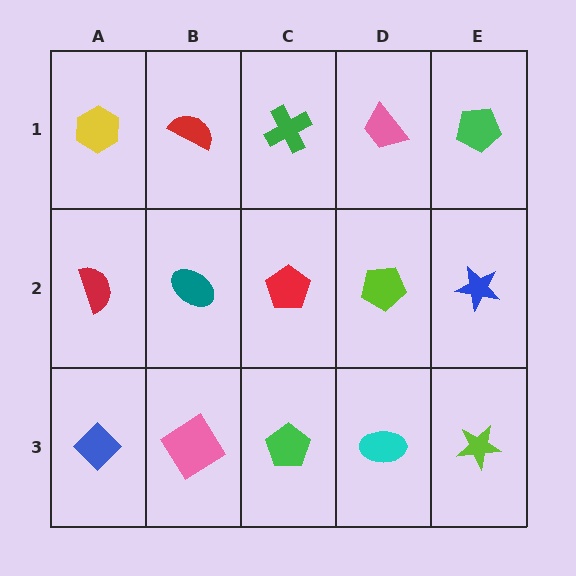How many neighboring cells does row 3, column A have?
2.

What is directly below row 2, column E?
A lime star.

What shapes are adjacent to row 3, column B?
A teal ellipse (row 2, column B), a blue diamond (row 3, column A), a green pentagon (row 3, column C).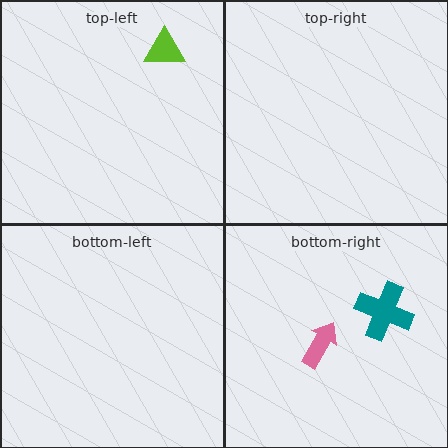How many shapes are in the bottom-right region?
2.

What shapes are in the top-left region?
The lime triangle.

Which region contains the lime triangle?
The top-left region.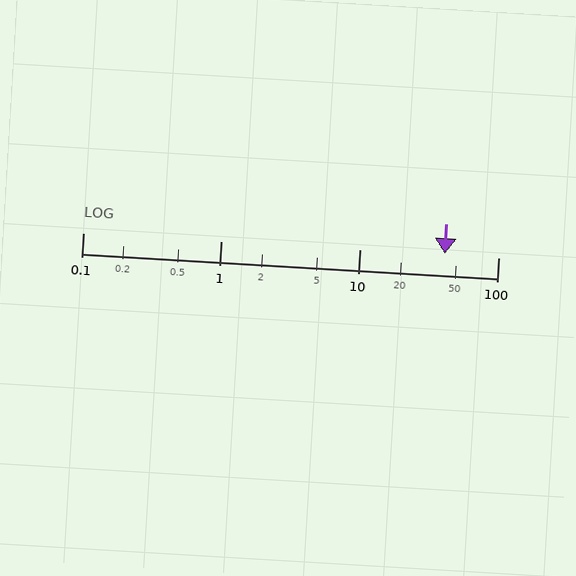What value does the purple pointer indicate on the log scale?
The pointer indicates approximately 41.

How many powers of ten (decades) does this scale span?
The scale spans 3 decades, from 0.1 to 100.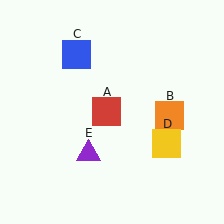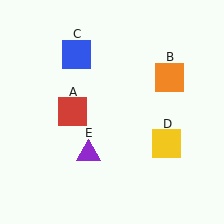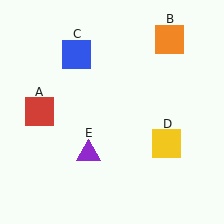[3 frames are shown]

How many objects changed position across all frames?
2 objects changed position: red square (object A), orange square (object B).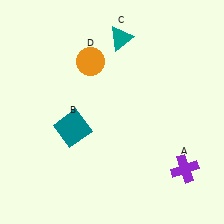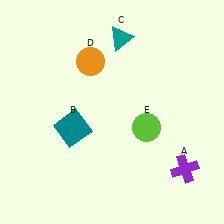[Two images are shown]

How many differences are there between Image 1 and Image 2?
There is 1 difference between the two images.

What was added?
A lime circle (E) was added in Image 2.